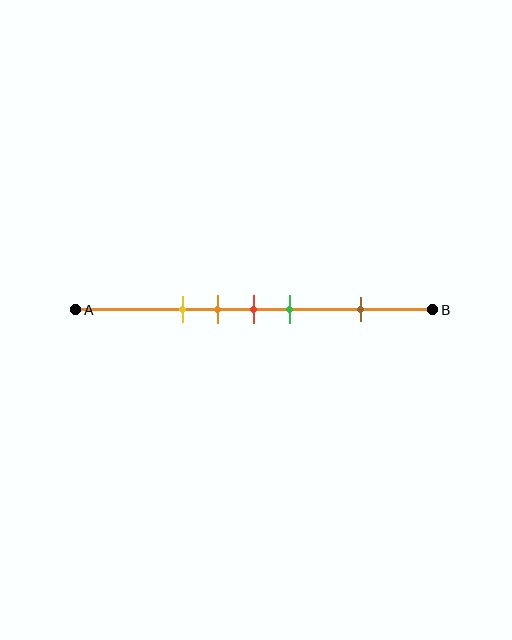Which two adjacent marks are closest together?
The orange and red marks are the closest adjacent pair.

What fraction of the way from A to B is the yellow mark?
The yellow mark is approximately 30% (0.3) of the way from A to B.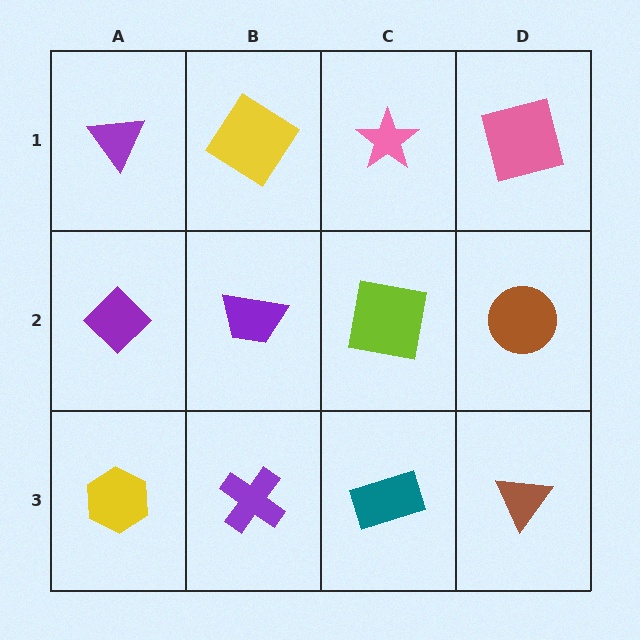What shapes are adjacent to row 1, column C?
A lime square (row 2, column C), a yellow diamond (row 1, column B), a pink square (row 1, column D).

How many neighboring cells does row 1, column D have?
2.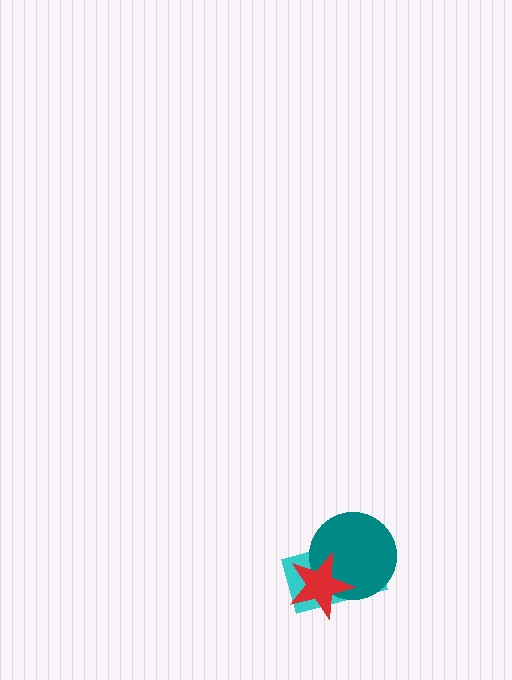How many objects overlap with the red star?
2 objects overlap with the red star.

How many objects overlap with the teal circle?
2 objects overlap with the teal circle.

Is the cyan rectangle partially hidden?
Yes, it is partially covered by another shape.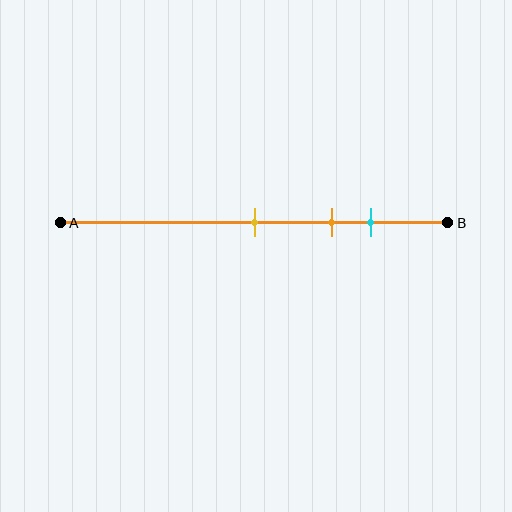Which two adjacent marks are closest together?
The orange and cyan marks are the closest adjacent pair.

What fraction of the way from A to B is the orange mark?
The orange mark is approximately 70% (0.7) of the way from A to B.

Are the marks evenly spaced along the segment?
Yes, the marks are approximately evenly spaced.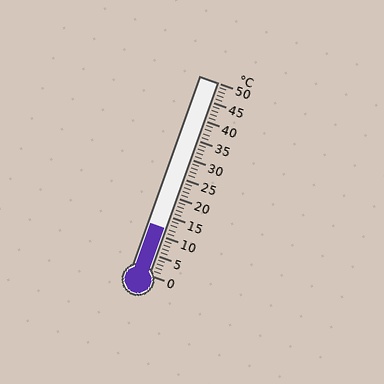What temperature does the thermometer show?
The thermometer shows approximately 12°C.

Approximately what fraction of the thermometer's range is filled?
The thermometer is filled to approximately 25% of its range.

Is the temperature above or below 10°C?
The temperature is above 10°C.